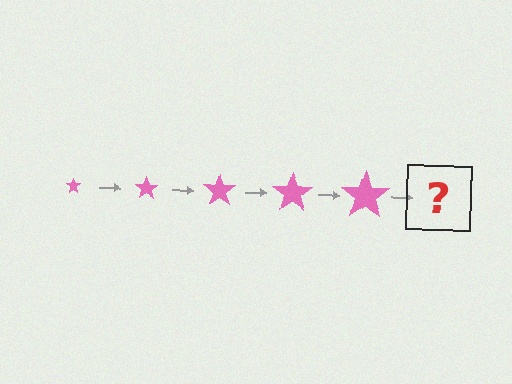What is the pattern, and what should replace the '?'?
The pattern is that the star gets progressively larger each step. The '?' should be a pink star, larger than the previous one.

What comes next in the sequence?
The next element should be a pink star, larger than the previous one.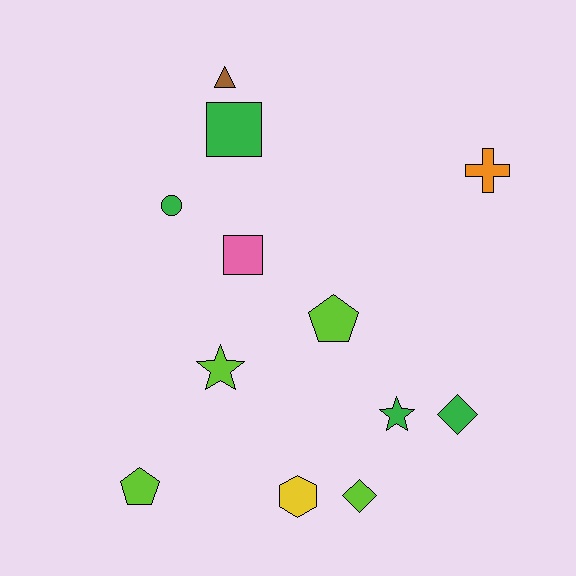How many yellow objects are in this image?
There is 1 yellow object.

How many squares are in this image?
There are 2 squares.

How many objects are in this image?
There are 12 objects.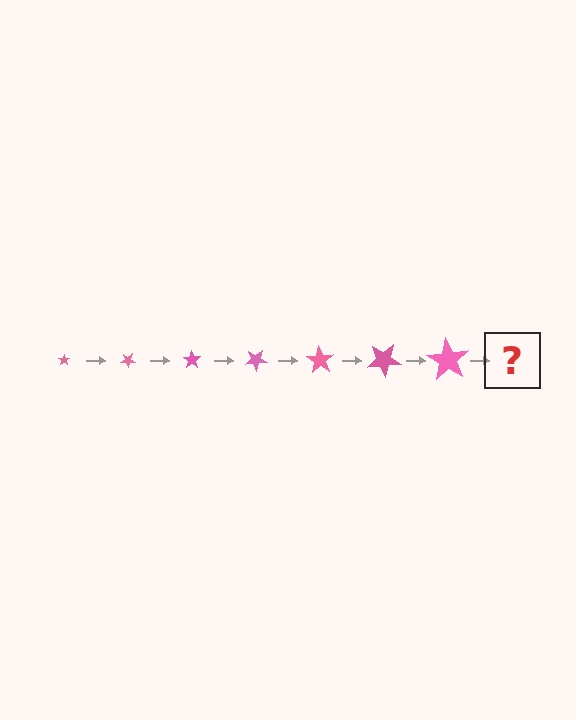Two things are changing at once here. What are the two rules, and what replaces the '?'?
The two rules are that the star grows larger each step and it rotates 35 degrees each step. The '?' should be a star, larger than the previous one and rotated 245 degrees from the start.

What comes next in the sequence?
The next element should be a star, larger than the previous one and rotated 245 degrees from the start.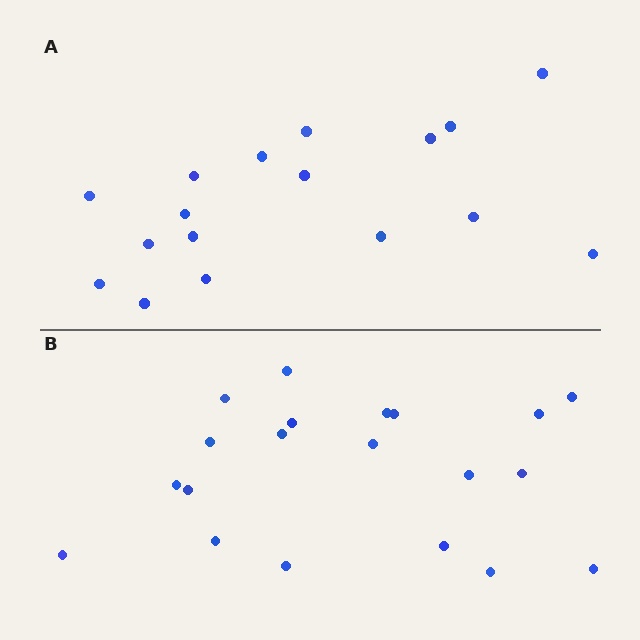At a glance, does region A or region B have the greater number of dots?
Region B (the bottom region) has more dots.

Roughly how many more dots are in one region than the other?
Region B has just a few more — roughly 2 or 3 more dots than region A.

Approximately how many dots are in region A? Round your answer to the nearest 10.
About 20 dots. (The exact count is 17, which rounds to 20.)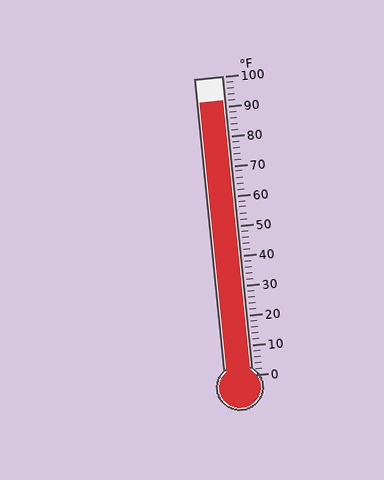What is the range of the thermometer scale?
The thermometer scale ranges from 0°F to 100°F.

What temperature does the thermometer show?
The thermometer shows approximately 92°F.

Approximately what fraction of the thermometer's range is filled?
The thermometer is filled to approximately 90% of its range.